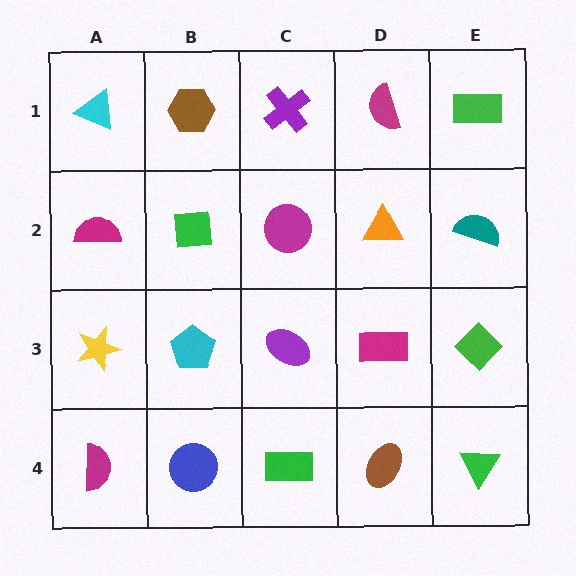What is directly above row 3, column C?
A magenta circle.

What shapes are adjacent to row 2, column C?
A purple cross (row 1, column C), a purple ellipse (row 3, column C), a green square (row 2, column B), an orange triangle (row 2, column D).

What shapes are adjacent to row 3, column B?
A green square (row 2, column B), a blue circle (row 4, column B), a yellow star (row 3, column A), a purple ellipse (row 3, column C).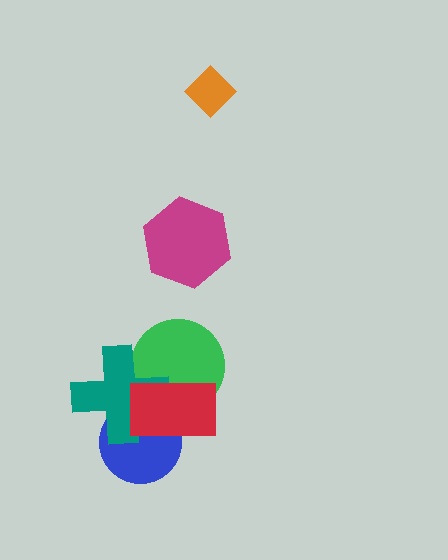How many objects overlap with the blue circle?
2 objects overlap with the blue circle.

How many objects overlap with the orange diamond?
0 objects overlap with the orange diamond.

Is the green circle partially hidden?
Yes, it is partially covered by another shape.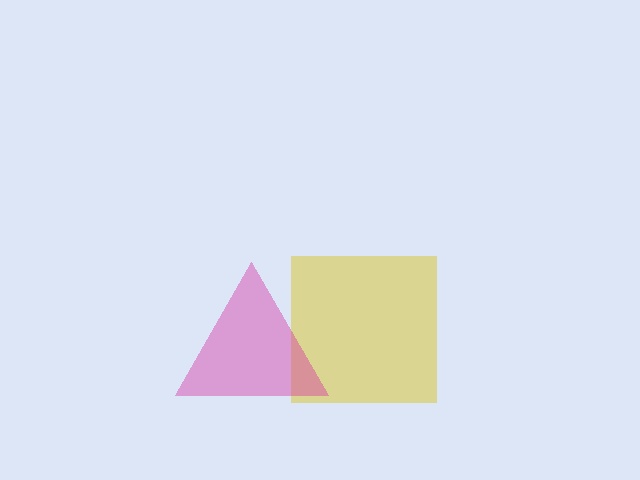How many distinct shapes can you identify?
There are 2 distinct shapes: a yellow square, a magenta triangle.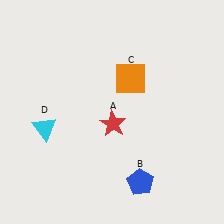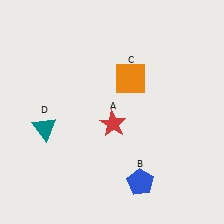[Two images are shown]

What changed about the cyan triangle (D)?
In Image 1, D is cyan. In Image 2, it changed to teal.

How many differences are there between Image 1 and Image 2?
There is 1 difference between the two images.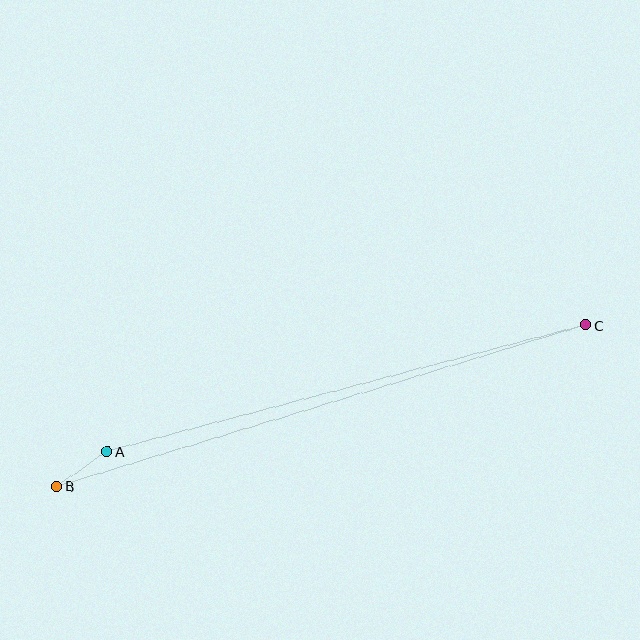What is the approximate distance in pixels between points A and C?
The distance between A and C is approximately 495 pixels.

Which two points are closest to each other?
Points A and B are closest to each other.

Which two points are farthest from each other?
Points B and C are farthest from each other.